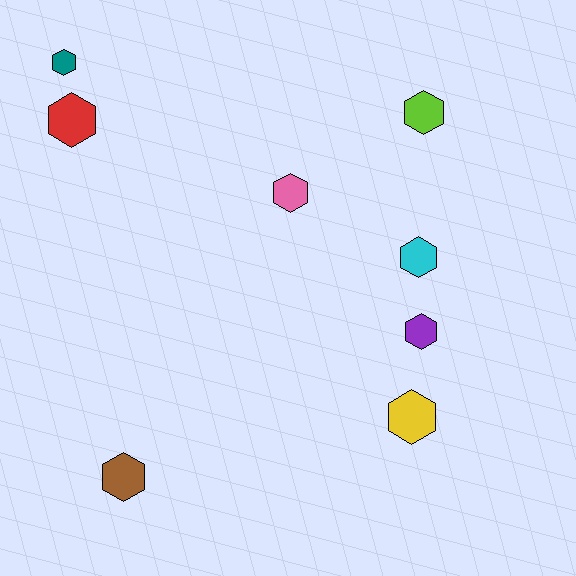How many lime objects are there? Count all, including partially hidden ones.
There is 1 lime object.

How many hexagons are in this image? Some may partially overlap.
There are 8 hexagons.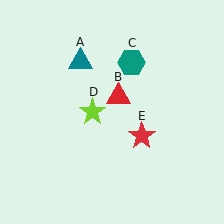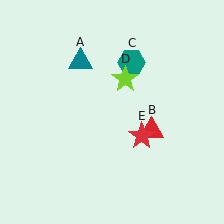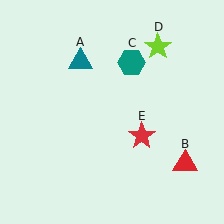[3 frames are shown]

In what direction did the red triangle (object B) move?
The red triangle (object B) moved down and to the right.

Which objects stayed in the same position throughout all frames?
Teal triangle (object A) and teal hexagon (object C) and red star (object E) remained stationary.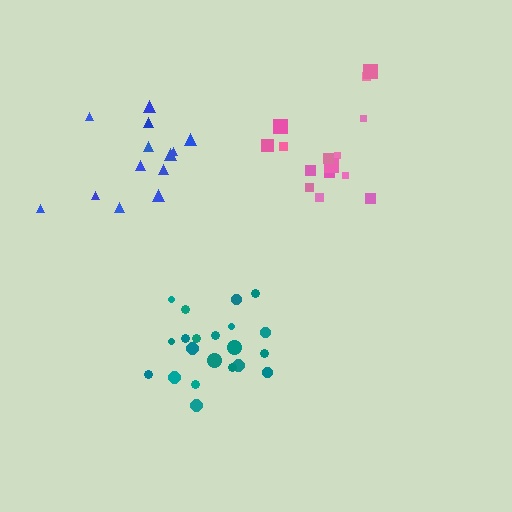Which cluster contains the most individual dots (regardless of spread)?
Teal (21).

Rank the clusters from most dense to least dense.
teal, pink, blue.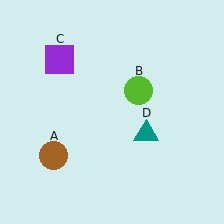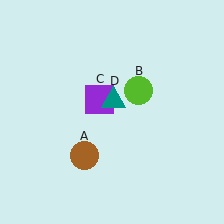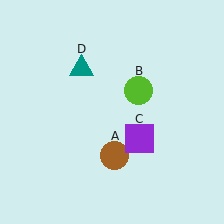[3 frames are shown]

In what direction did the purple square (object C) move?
The purple square (object C) moved down and to the right.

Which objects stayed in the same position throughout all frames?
Lime circle (object B) remained stationary.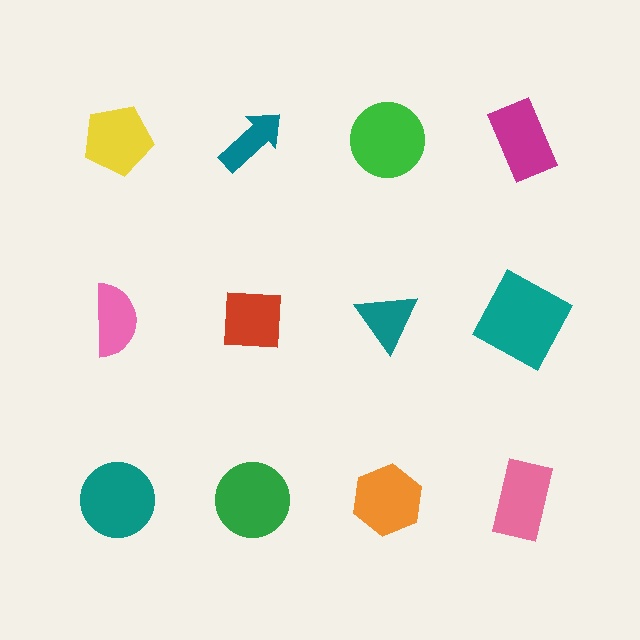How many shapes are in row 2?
4 shapes.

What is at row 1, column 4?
A magenta rectangle.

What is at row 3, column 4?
A pink rectangle.